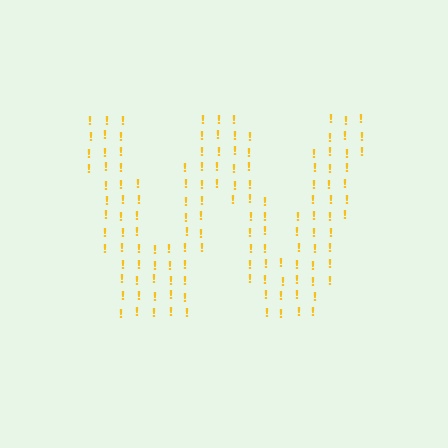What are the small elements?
The small elements are exclamation marks.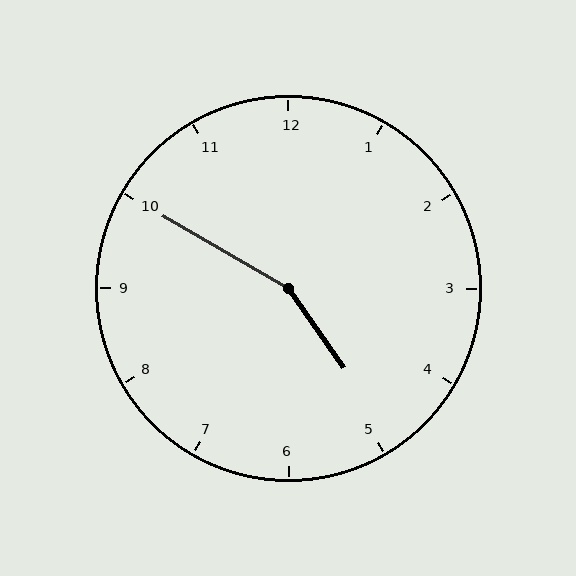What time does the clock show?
4:50.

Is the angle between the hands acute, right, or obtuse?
It is obtuse.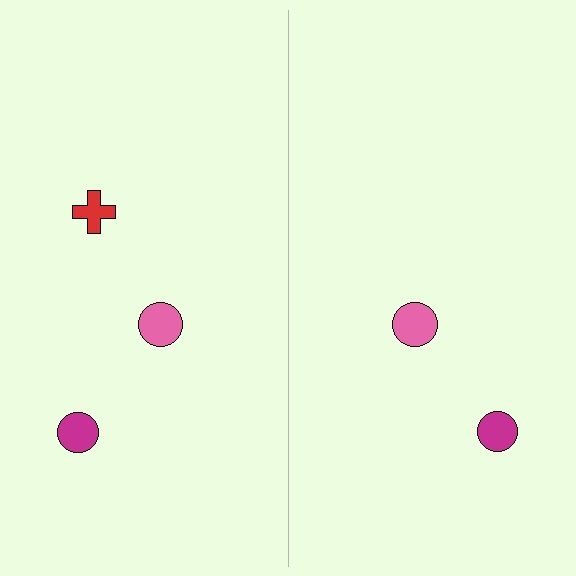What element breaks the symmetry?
A red cross is missing from the right side.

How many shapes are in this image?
There are 5 shapes in this image.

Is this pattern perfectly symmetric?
No, the pattern is not perfectly symmetric. A red cross is missing from the right side.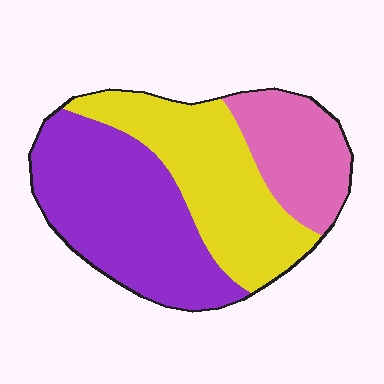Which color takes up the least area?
Pink, at roughly 20%.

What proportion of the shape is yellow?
Yellow covers around 35% of the shape.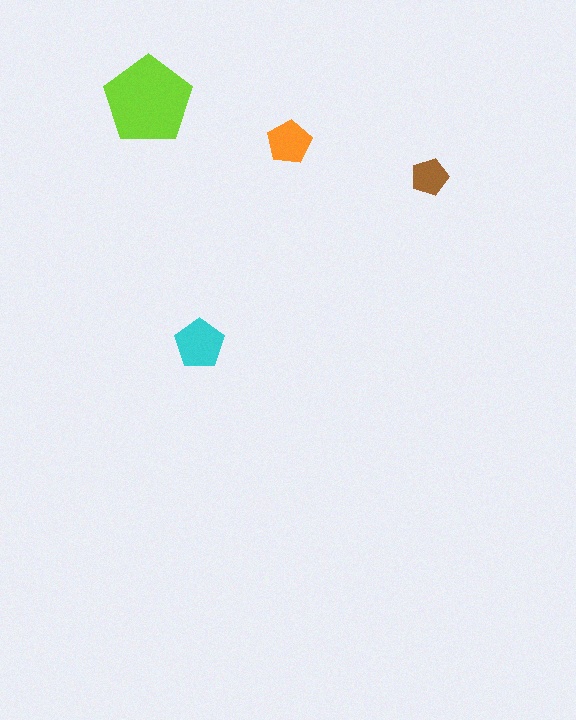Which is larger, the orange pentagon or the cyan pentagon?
The cyan one.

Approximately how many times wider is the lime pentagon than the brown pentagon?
About 2.5 times wider.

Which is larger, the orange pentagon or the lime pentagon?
The lime one.